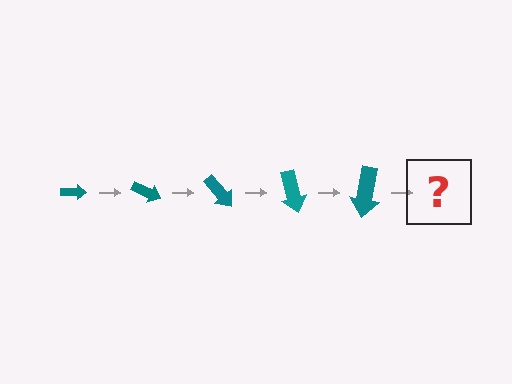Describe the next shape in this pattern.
It should be an arrow, larger than the previous one and rotated 125 degrees from the start.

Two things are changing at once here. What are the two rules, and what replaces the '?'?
The two rules are that the arrow grows larger each step and it rotates 25 degrees each step. The '?' should be an arrow, larger than the previous one and rotated 125 degrees from the start.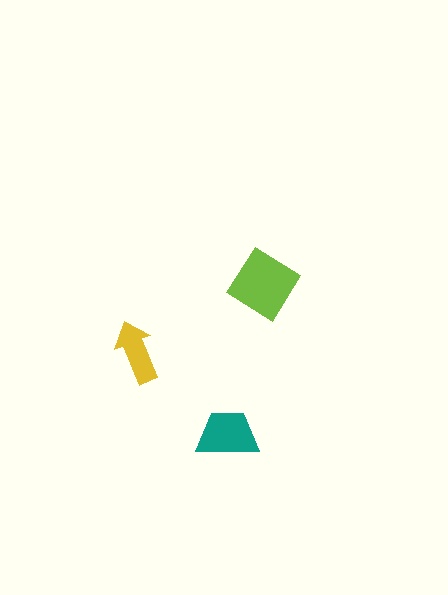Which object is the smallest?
The yellow arrow.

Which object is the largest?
The lime diamond.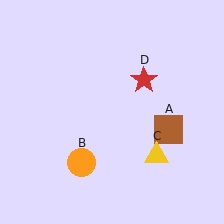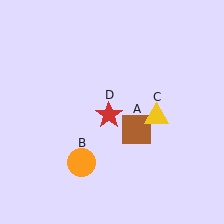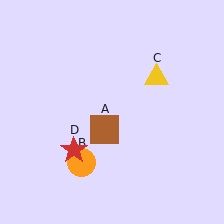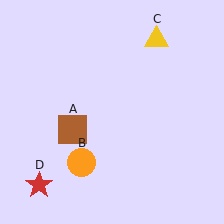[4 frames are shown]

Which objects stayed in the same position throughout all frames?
Orange circle (object B) remained stationary.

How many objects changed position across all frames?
3 objects changed position: brown square (object A), yellow triangle (object C), red star (object D).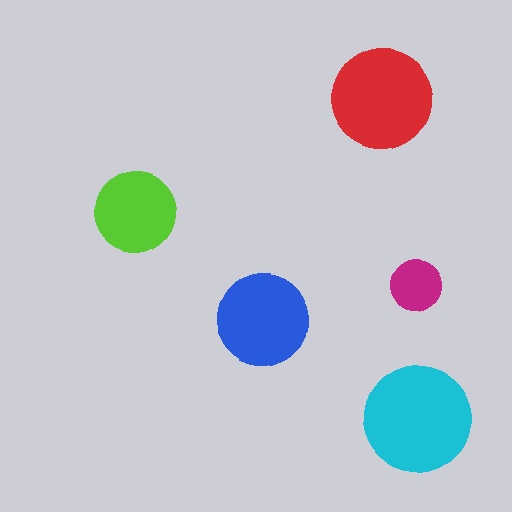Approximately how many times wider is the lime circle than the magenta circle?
About 1.5 times wider.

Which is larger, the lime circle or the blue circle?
The blue one.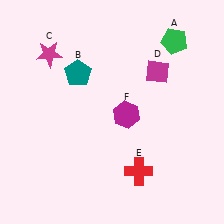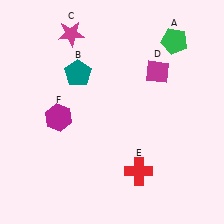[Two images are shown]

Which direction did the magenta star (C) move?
The magenta star (C) moved right.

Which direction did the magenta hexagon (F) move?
The magenta hexagon (F) moved left.